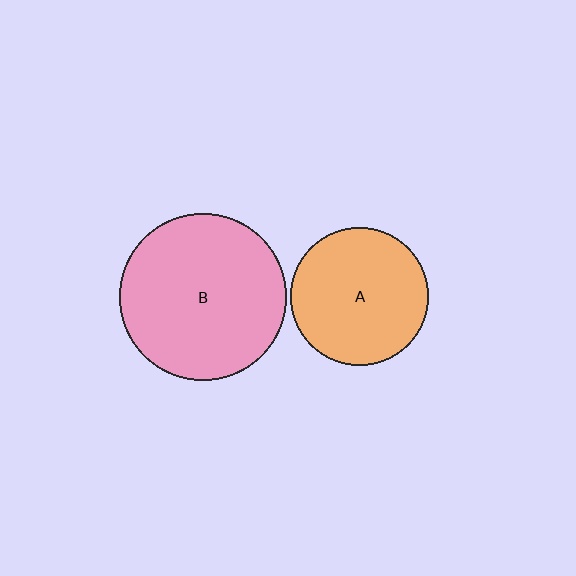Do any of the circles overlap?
No, none of the circles overlap.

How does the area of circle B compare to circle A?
Approximately 1.5 times.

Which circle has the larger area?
Circle B (pink).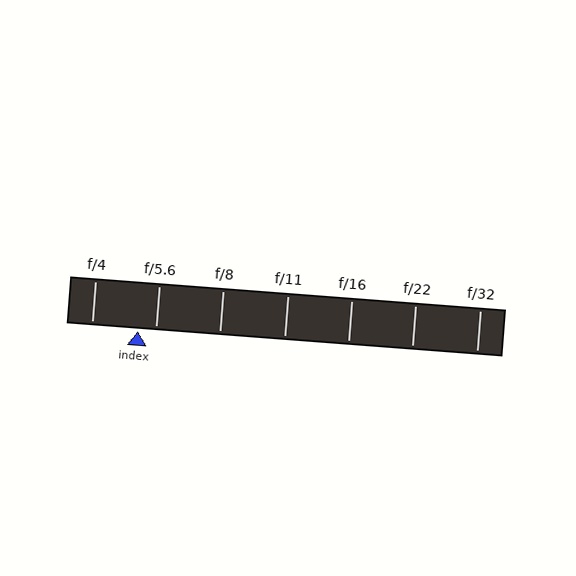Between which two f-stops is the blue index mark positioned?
The index mark is between f/4 and f/5.6.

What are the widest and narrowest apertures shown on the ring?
The widest aperture shown is f/4 and the narrowest is f/32.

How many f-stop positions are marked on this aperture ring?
There are 7 f-stop positions marked.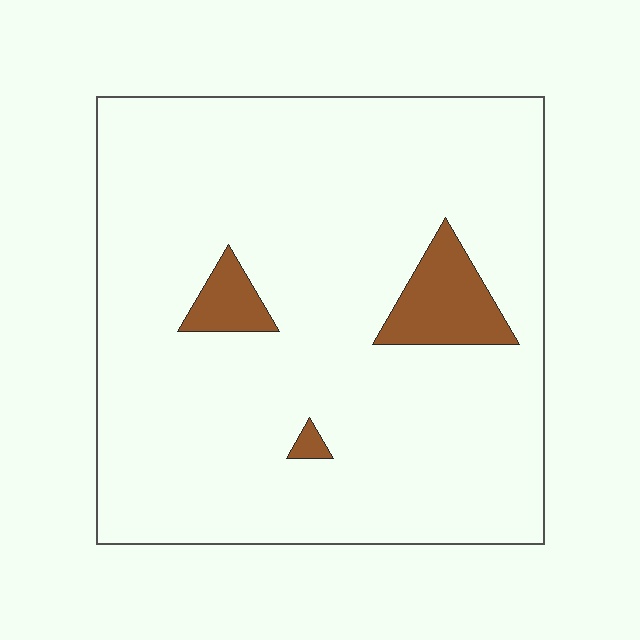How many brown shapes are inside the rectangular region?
3.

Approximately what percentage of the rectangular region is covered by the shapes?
Approximately 10%.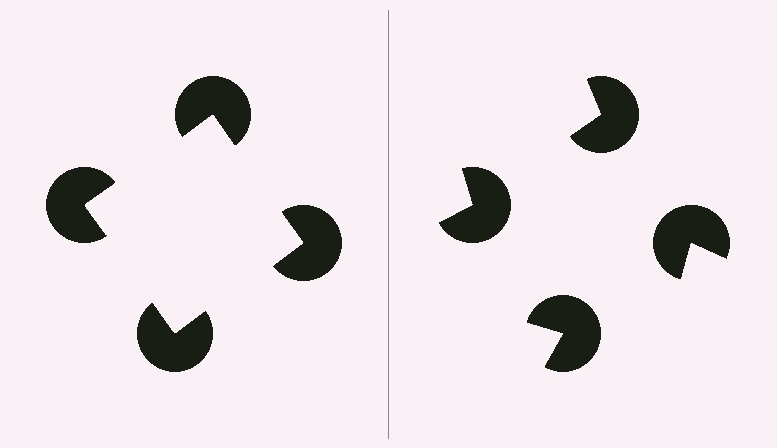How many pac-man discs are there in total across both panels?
8 — 4 on each side.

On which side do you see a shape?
An illusory square appears on the left side. On the right side the wedge cuts are rotated, so no coherent shape forms.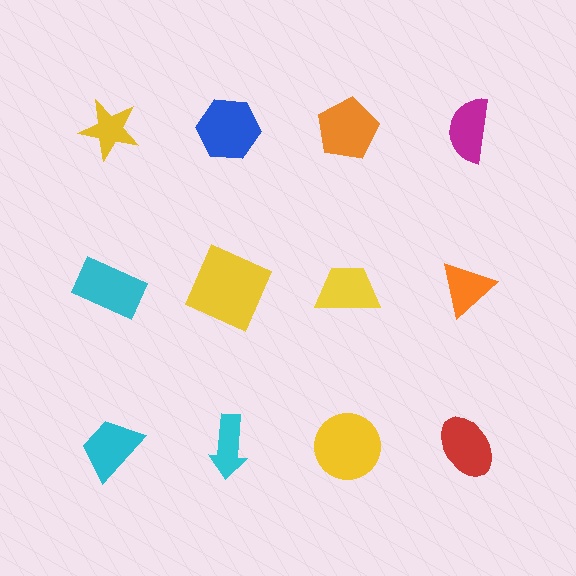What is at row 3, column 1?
A cyan trapezoid.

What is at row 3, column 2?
A cyan arrow.